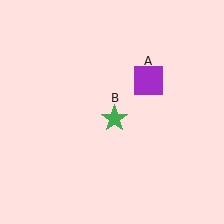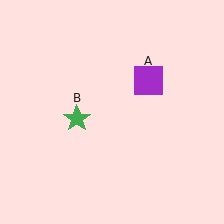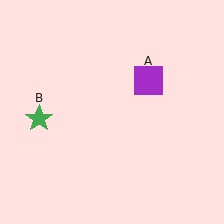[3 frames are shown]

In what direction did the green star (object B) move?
The green star (object B) moved left.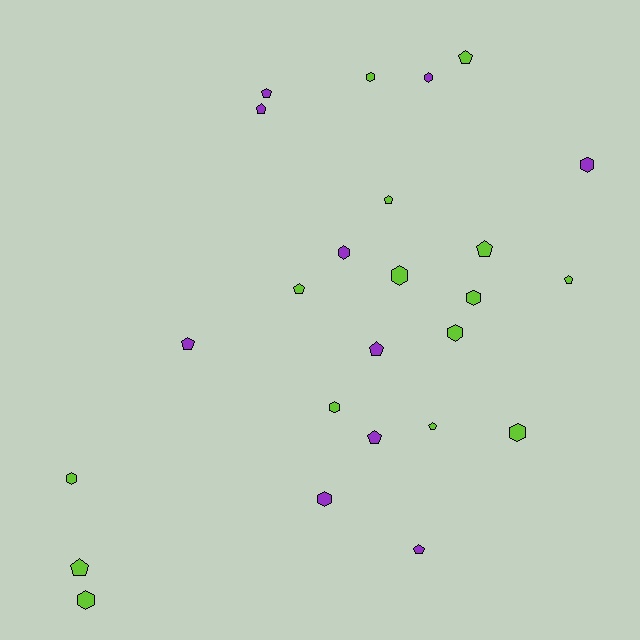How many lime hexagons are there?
There are 8 lime hexagons.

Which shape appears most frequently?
Pentagon, with 13 objects.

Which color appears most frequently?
Lime, with 15 objects.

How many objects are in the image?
There are 25 objects.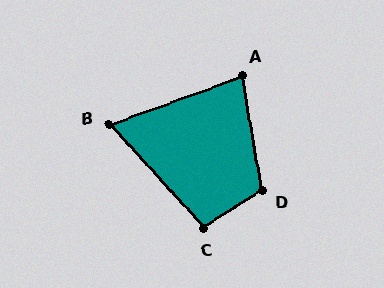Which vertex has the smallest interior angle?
B, at approximately 68 degrees.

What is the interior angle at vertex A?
Approximately 80 degrees (acute).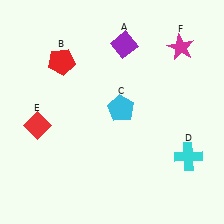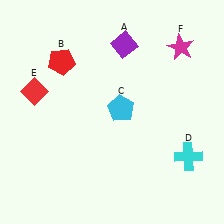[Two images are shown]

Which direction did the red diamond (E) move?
The red diamond (E) moved up.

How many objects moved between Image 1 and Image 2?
1 object moved between the two images.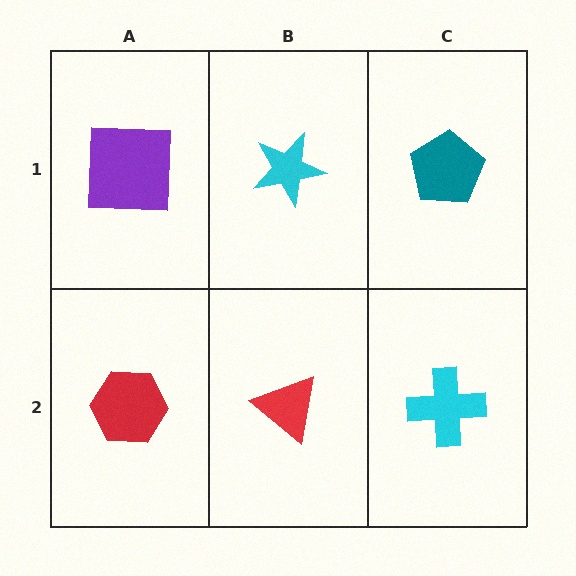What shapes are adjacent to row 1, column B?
A red triangle (row 2, column B), a purple square (row 1, column A), a teal pentagon (row 1, column C).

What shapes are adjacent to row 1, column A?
A red hexagon (row 2, column A), a cyan star (row 1, column B).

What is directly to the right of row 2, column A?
A red triangle.